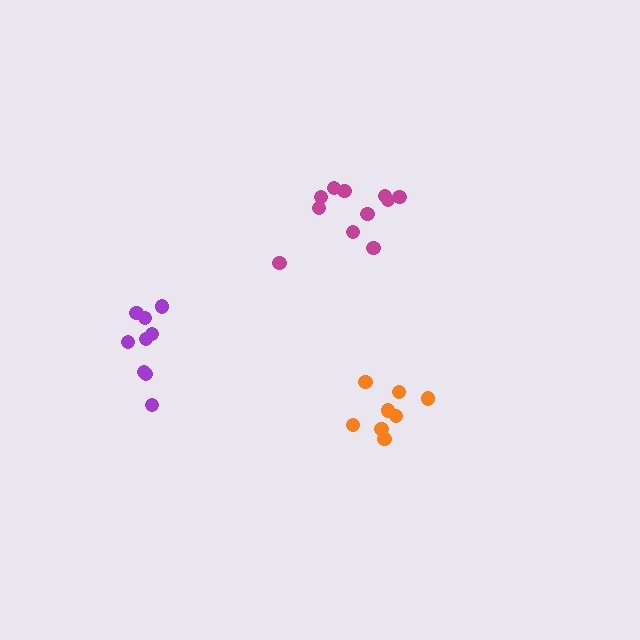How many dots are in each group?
Group 1: 11 dots, Group 2: 8 dots, Group 3: 9 dots (28 total).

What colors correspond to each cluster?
The clusters are colored: magenta, orange, purple.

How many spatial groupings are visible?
There are 3 spatial groupings.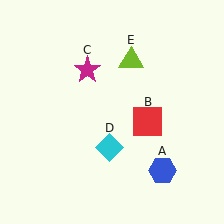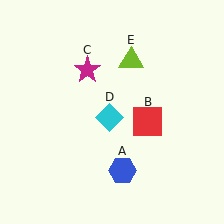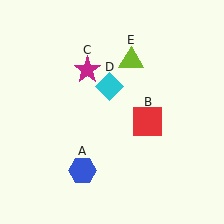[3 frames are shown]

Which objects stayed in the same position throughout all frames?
Red square (object B) and magenta star (object C) and lime triangle (object E) remained stationary.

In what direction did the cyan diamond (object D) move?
The cyan diamond (object D) moved up.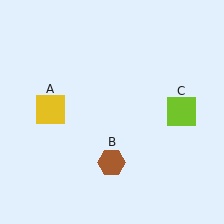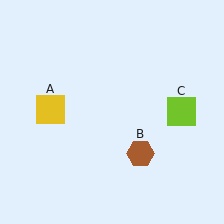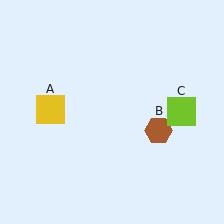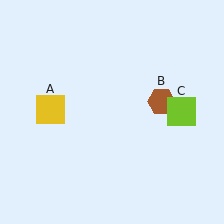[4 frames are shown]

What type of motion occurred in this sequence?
The brown hexagon (object B) rotated counterclockwise around the center of the scene.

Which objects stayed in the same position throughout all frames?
Yellow square (object A) and lime square (object C) remained stationary.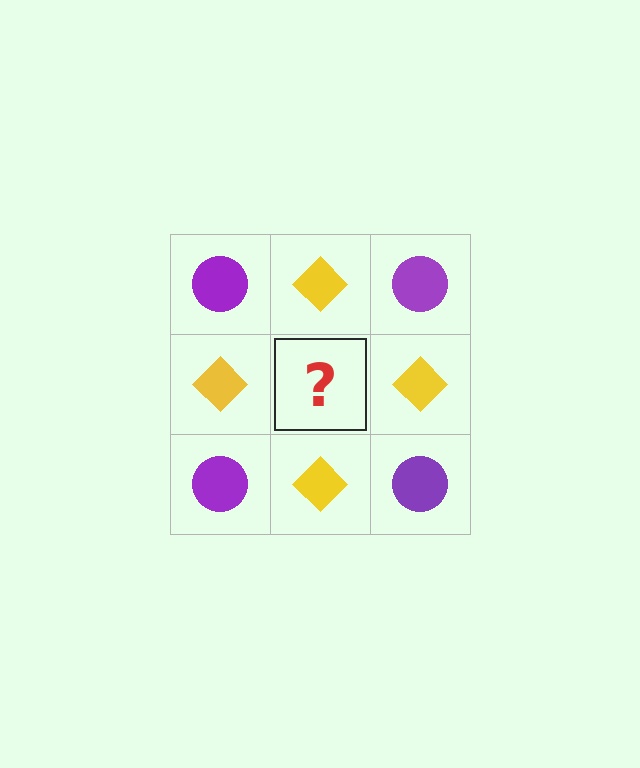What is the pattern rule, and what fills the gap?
The rule is that it alternates purple circle and yellow diamond in a checkerboard pattern. The gap should be filled with a purple circle.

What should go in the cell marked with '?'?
The missing cell should contain a purple circle.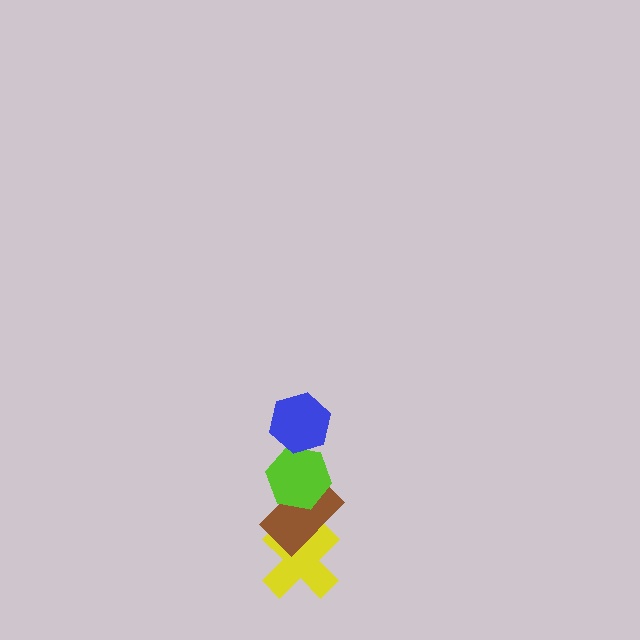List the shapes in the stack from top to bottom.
From top to bottom: the blue hexagon, the lime hexagon, the brown rectangle, the yellow cross.